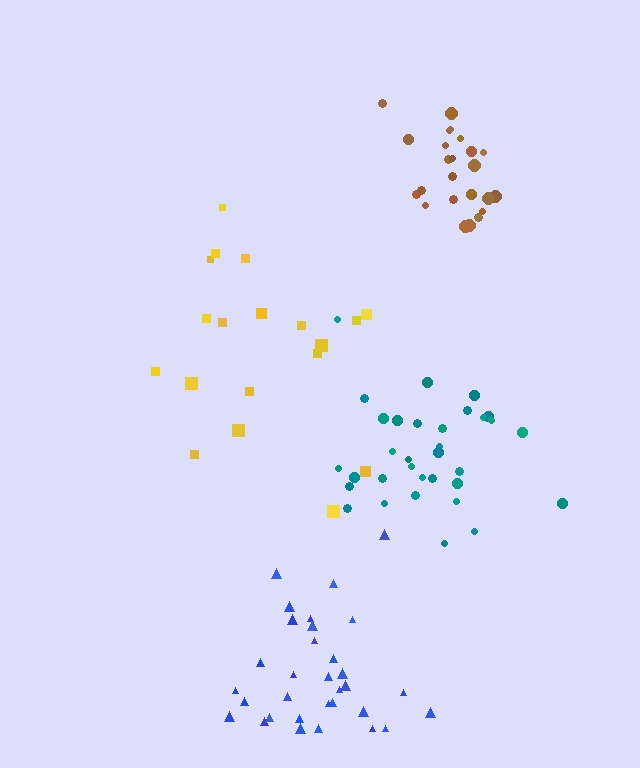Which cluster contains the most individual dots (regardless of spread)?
Teal (33).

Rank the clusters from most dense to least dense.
brown, teal, blue, yellow.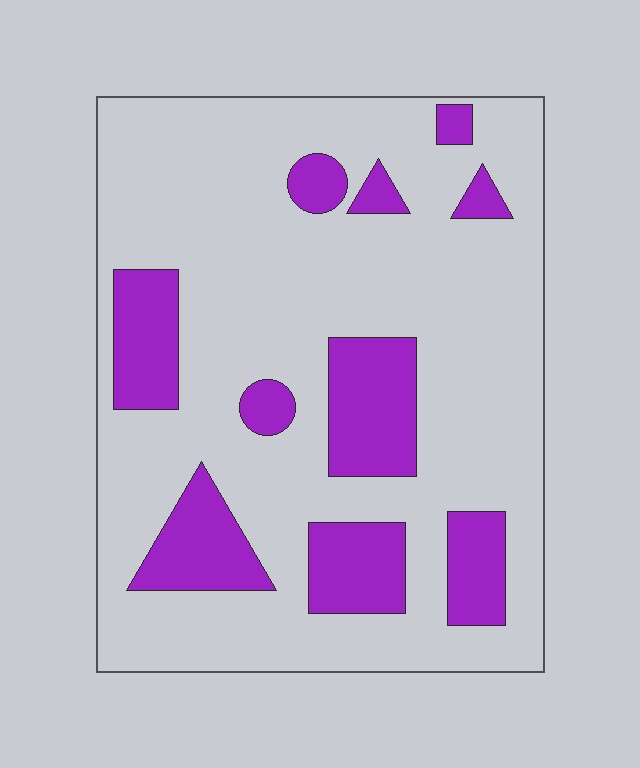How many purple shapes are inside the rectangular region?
10.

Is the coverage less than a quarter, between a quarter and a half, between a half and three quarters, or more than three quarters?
Less than a quarter.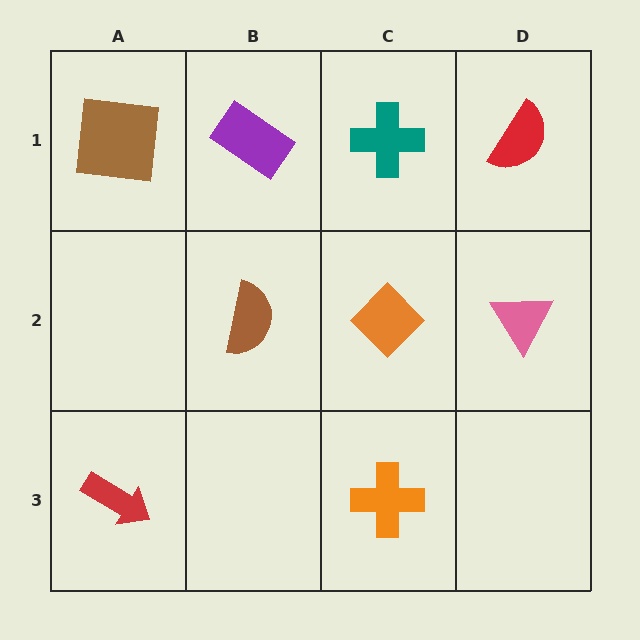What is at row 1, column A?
A brown square.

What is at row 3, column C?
An orange cross.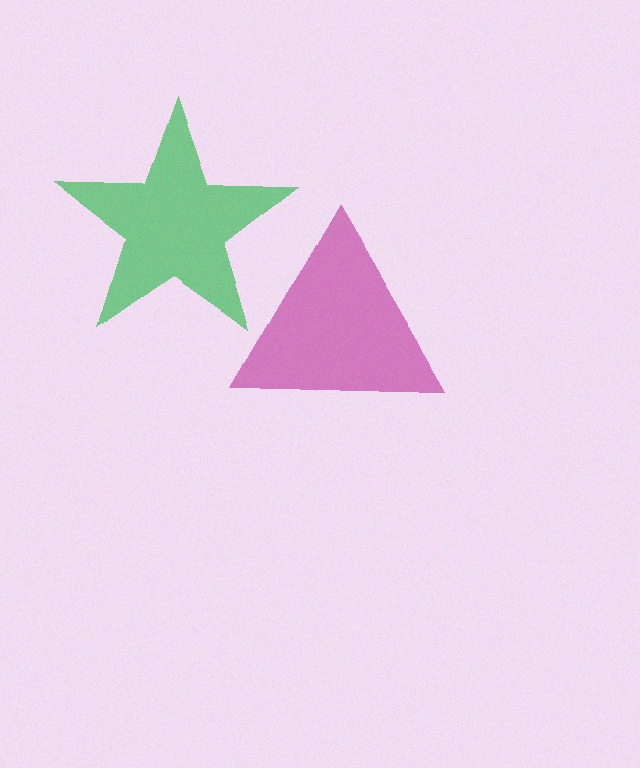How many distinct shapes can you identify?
There are 2 distinct shapes: a magenta triangle, a green star.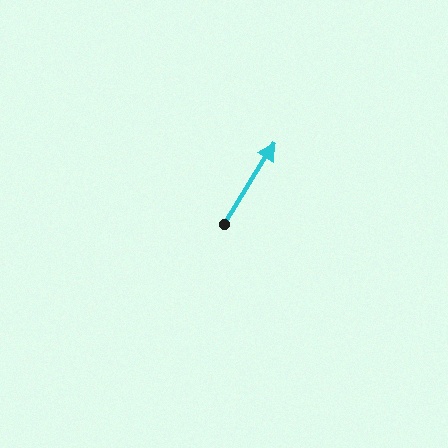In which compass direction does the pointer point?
Northeast.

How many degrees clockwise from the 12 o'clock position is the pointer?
Approximately 32 degrees.